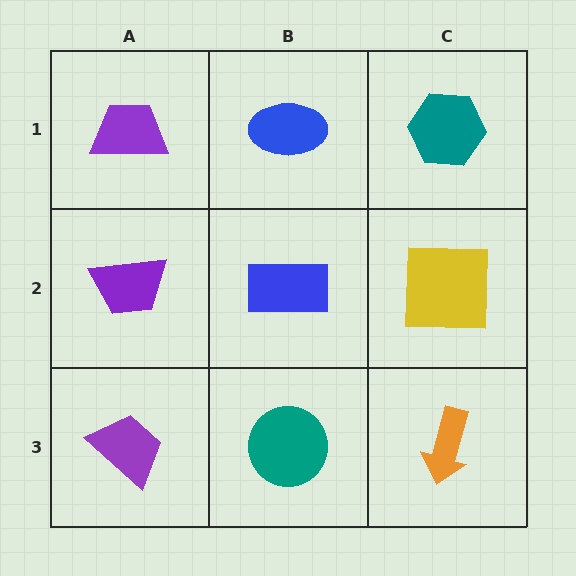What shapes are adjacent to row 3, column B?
A blue rectangle (row 2, column B), a purple trapezoid (row 3, column A), an orange arrow (row 3, column C).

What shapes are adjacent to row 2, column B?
A blue ellipse (row 1, column B), a teal circle (row 3, column B), a purple trapezoid (row 2, column A), a yellow square (row 2, column C).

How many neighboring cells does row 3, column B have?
3.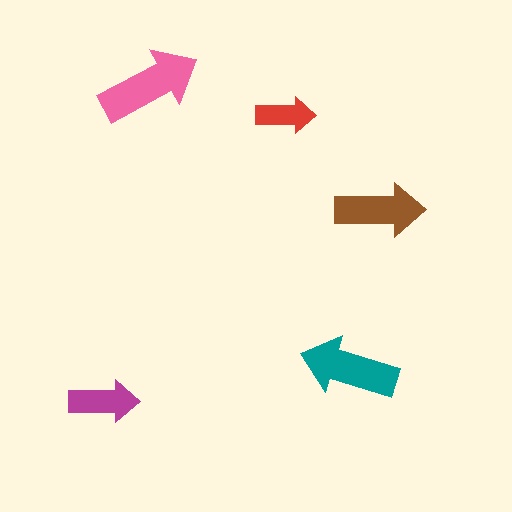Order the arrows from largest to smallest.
the pink one, the teal one, the brown one, the magenta one, the red one.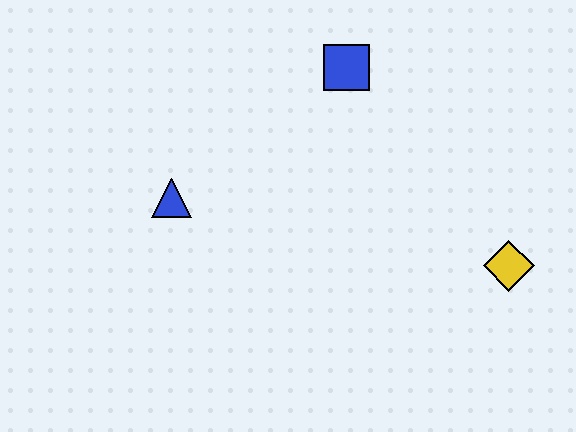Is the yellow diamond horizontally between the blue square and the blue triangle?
No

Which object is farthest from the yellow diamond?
The blue triangle is farthest from the yellow diamond.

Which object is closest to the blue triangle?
The blue square is closest to the blue triangle.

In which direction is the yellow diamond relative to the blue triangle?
The yellow diamond is to the right of the blue triangle.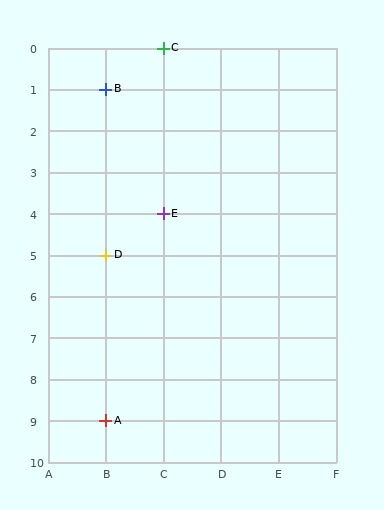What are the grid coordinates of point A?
Point A is at grid coordinates (B, 9).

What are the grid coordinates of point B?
Point B is at grid coordinates (B, 1).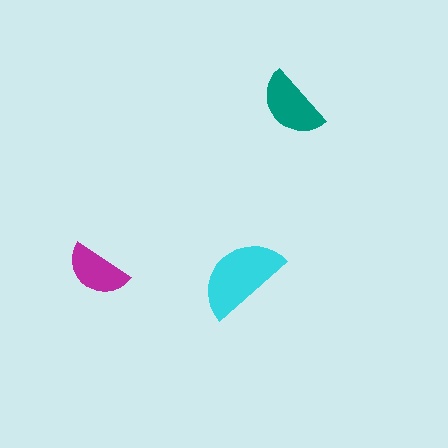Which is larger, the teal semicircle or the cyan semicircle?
The cyan one.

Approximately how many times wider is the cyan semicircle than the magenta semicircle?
About 1.5 times wider.